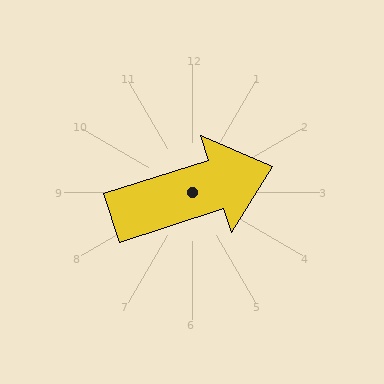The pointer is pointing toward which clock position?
Roughly 2 o'clock.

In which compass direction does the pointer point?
East.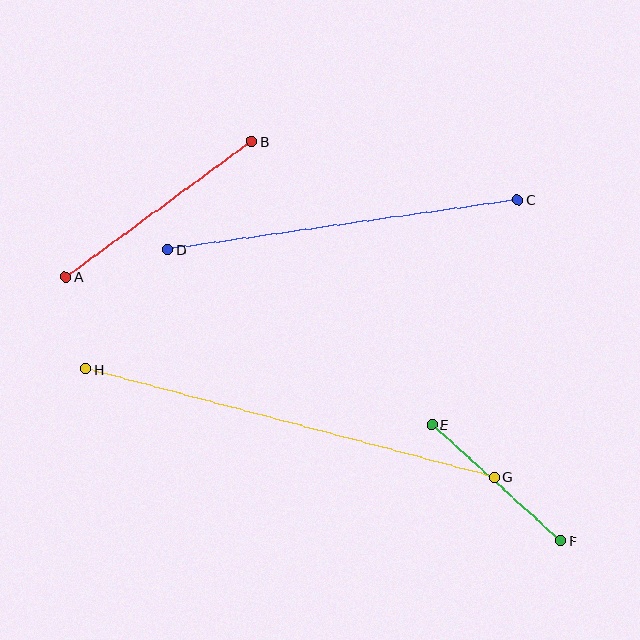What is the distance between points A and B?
The distance is approximately 229 pixels.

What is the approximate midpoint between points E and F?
The midpoint is at approximately (496, 483) pixels.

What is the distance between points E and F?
The distance is approximately 173 pixels.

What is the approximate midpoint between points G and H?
The midpoint is at approximately (290, 423) pixels.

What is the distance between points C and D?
The distance is approximately 353 pixels.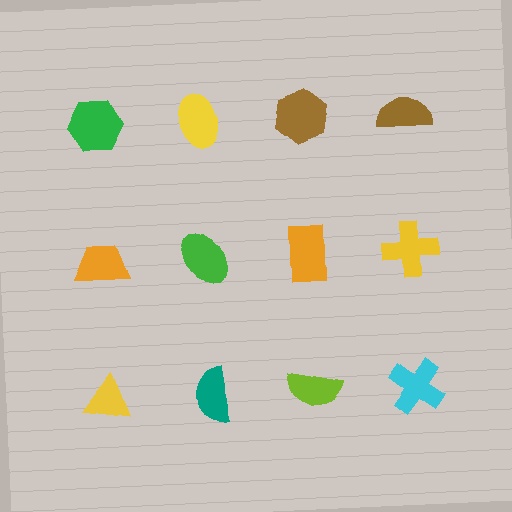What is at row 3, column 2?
A teal semicircle.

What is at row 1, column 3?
A brown hexagon.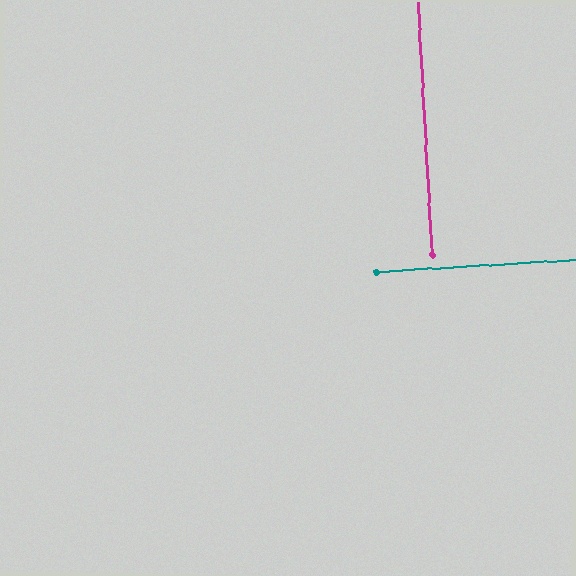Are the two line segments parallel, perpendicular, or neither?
Perpendicular — they meet at approximately 90°.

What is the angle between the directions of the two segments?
Approximately 90 degrees.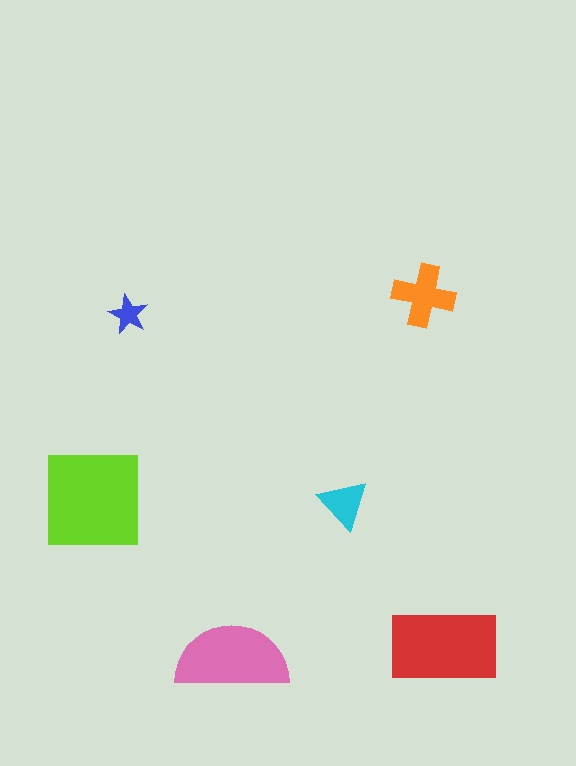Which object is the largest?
The lime square.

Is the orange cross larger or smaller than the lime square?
Smaller.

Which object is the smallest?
The blue star.